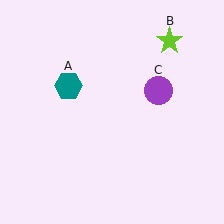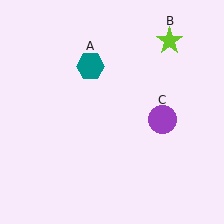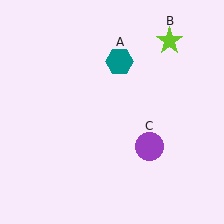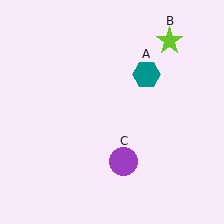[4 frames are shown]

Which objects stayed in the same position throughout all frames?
Lime star (object B) remained stationary.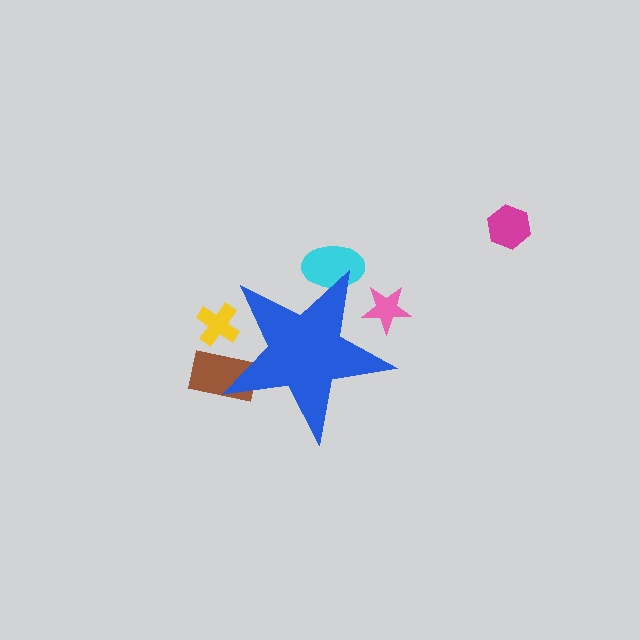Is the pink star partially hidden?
Yes, the pink star is partially hidden behind the blue star.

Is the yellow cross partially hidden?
Yes, the yellow cross is partially hidden behind the blue star.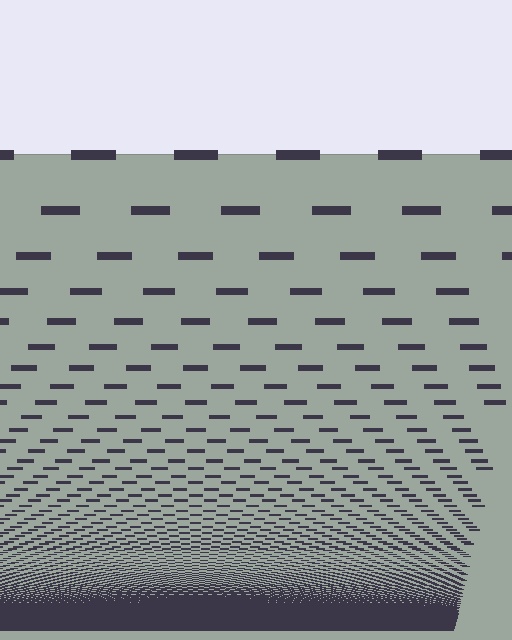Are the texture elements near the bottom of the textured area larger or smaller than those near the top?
Smaller. The gradient is inverted — elements near the bottom are smaller and denser.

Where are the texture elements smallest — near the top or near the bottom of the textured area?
Near the bottom.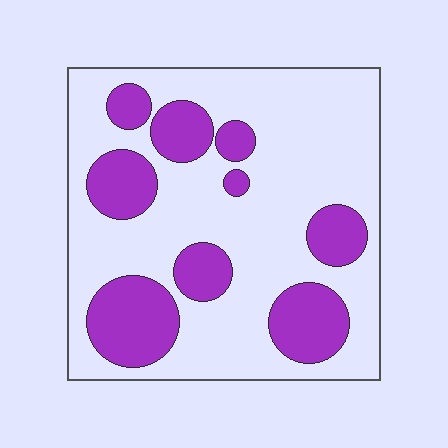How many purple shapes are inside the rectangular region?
9.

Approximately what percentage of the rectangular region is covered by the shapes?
Approximately 30%.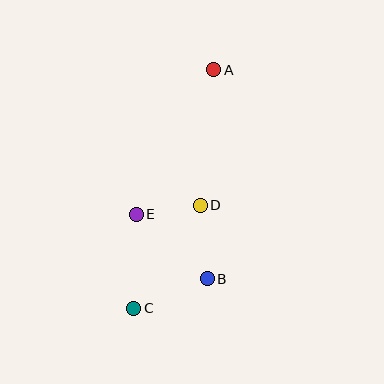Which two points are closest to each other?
Points D and E are closest to each other.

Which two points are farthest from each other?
Points A and C are farthest from each other.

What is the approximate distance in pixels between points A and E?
The distance between A and E is approximately 164 pixels.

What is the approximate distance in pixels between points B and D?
The distance between B and D is approximately 74 pixels.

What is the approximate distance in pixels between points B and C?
The distance between B and C is approximately 79 pixels.